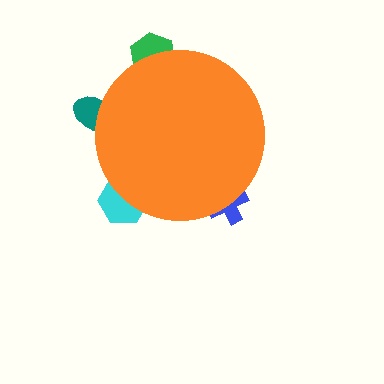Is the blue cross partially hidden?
Yes, the blue cross is partially hidden behind the orange circle.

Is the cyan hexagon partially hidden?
Yes, the cyan hexagon is partially hidden behind the orange circle.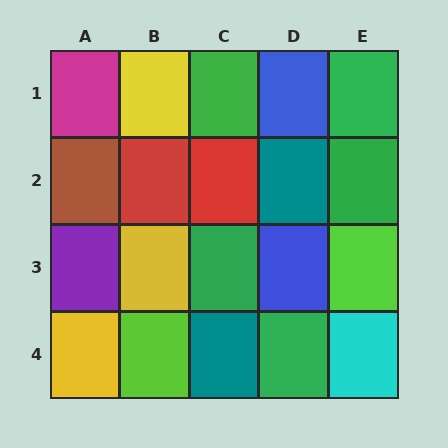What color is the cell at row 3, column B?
Yellow.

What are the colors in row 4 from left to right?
Yellow, lime, teal, green, cyan.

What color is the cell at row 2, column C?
Red.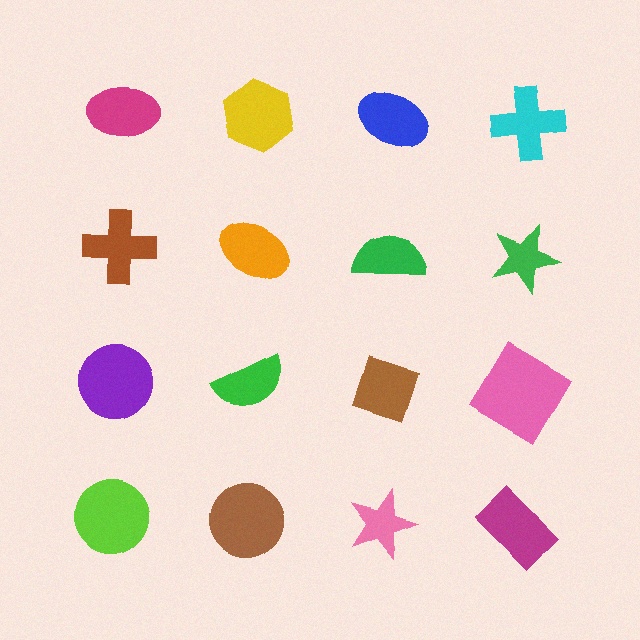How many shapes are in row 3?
4 shapes.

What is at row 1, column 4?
A cyan cross.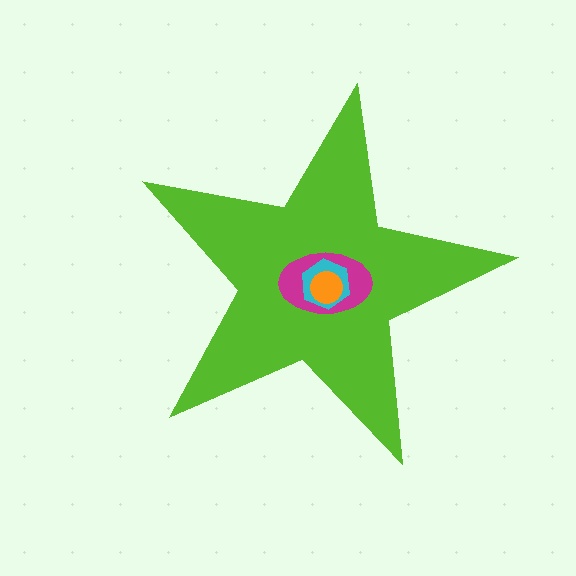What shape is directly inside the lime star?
The magenta ellipse.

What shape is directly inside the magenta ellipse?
The cyan hexagon.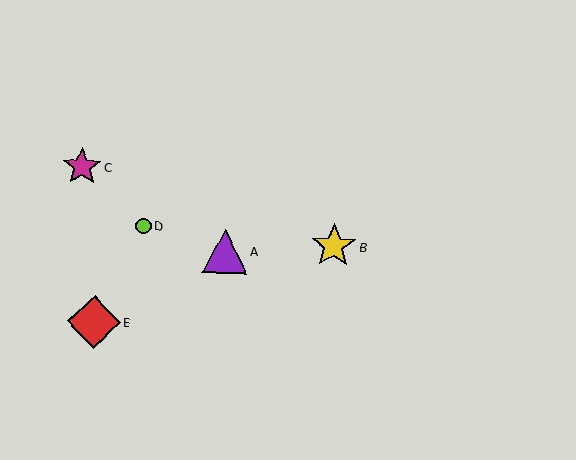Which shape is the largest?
The red diamond (labeled E) is the largest.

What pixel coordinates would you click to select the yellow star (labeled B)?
Click at (334, 246) to select the yellow star B.